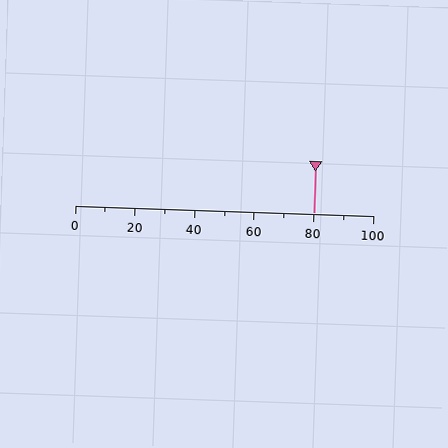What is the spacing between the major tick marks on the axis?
The major ticks are spaced 20 apart.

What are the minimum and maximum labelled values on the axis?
The axis runs from 0 to 100.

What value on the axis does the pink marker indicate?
The marker indicates approximately 80.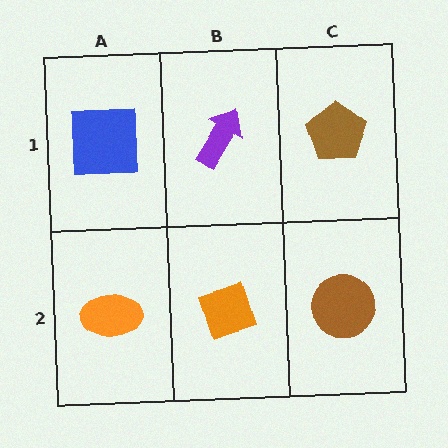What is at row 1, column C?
A brown pentagon.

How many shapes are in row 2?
3 shapes.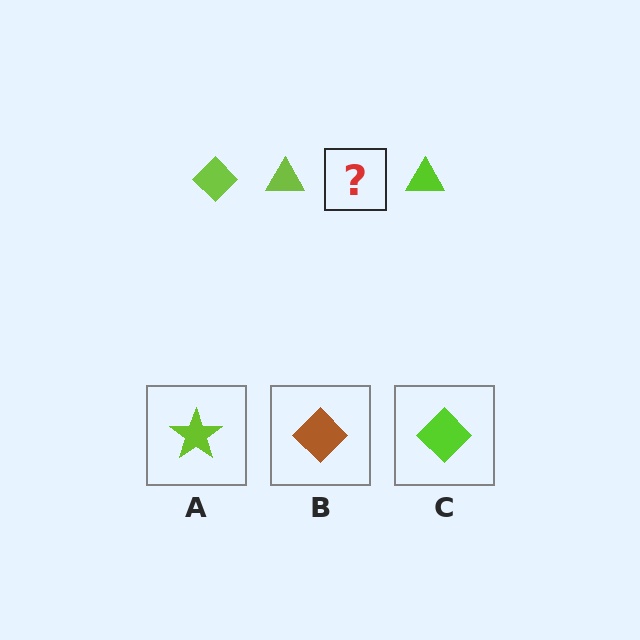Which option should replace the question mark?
Option C.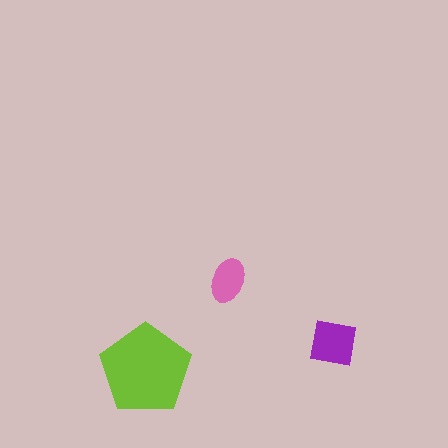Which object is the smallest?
The pink ellipse.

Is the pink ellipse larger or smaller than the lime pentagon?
Smaller.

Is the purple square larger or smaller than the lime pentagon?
Smaller.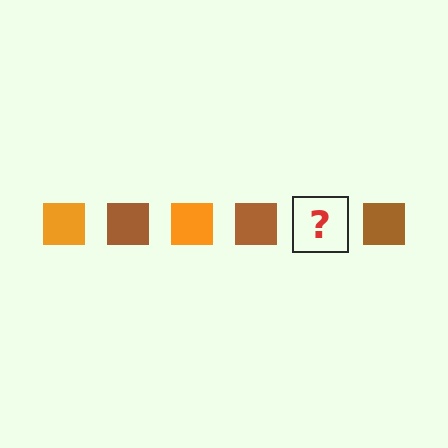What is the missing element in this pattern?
The missing element is an orange square.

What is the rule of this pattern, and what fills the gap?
The rule is that the pattern cycles through orange, brown squares. The gap should be filled with an orange square.